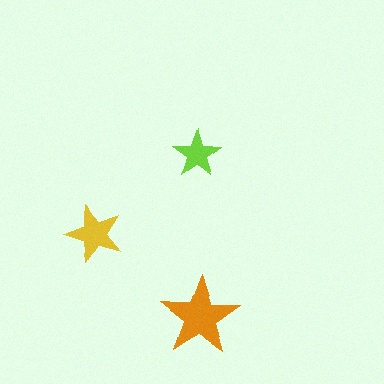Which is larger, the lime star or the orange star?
The orange one.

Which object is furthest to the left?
The yellow star is leftmost.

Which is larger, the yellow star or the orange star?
The orange one.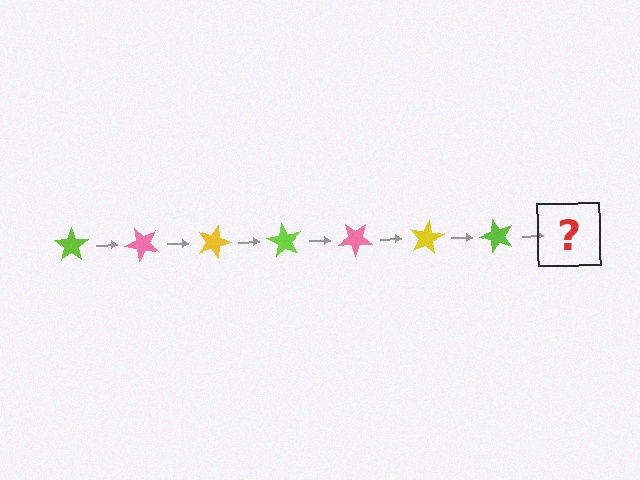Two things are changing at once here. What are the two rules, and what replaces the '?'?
The two rules are that it rotates 45 degrees each step and the color cycles through lime, pink, and yellow. The '?' should be a pink star, rotated 315 degrees from the start.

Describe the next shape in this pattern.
It should be a pink star, rotated 315 degrees from the start.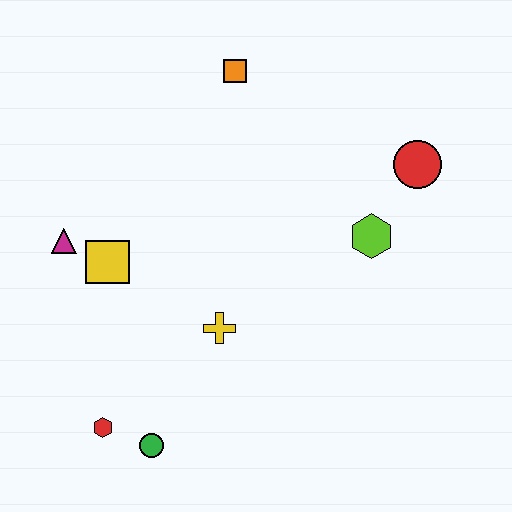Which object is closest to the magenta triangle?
The yellow square is closest to the magenta triangle.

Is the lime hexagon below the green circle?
No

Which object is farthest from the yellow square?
The red circle is farthest from the yellow square.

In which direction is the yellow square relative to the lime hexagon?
The yellow square is to the left of the lime hexagon.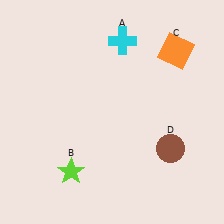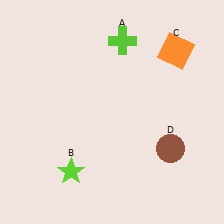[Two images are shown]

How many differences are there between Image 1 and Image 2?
There is 1 difference between the two images.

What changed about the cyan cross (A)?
In Image 1, A is cyan. In Image 2, it changed to lime.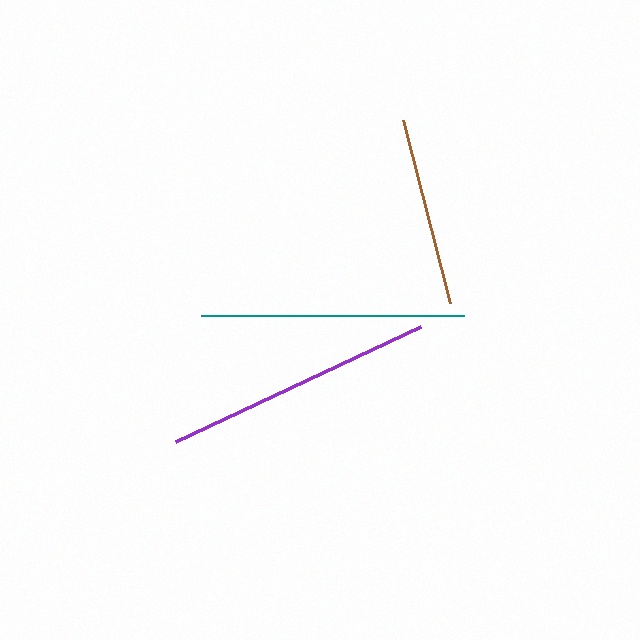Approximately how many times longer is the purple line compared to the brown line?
The purple line is approximately 1.4 times the length of the brown line.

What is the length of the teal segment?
The teal segment is approximately 263 pixels long.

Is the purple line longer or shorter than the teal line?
The purple line is longer than the teal line.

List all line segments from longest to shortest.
From longest to shortest: purple, teal, brown.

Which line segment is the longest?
The purple line is the longest at approximately 271 pixels.